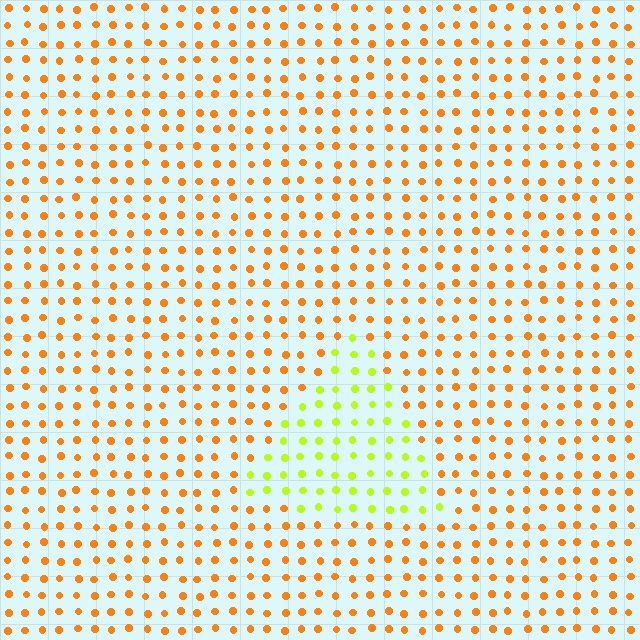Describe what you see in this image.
The image is filled with small orange elements in a uniform arrangement. A triangle-shaped region is visible where the elements are tinted to a slightly different hue, forming a subtle color boundary.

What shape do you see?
I see a triangle.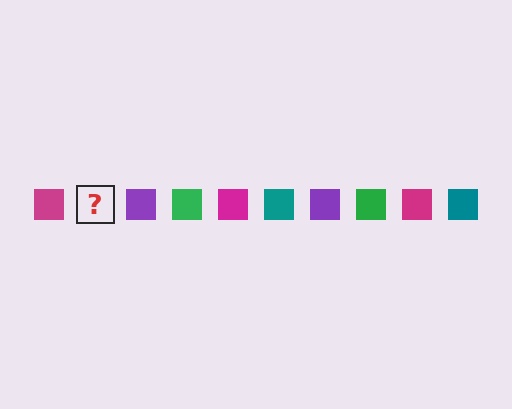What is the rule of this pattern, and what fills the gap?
The rule is that the pattern cycles through magenta, teal, purple, green squares. The gap should be filled with a teal square.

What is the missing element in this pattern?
The missing element is a teal square.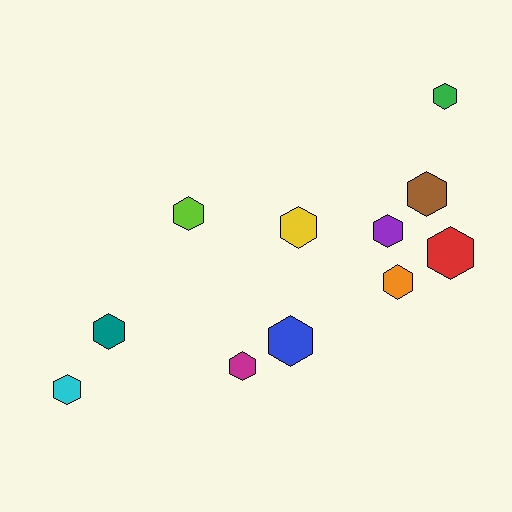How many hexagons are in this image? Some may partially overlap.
There are 11 hexagons.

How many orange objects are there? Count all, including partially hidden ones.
There is 1 orange object.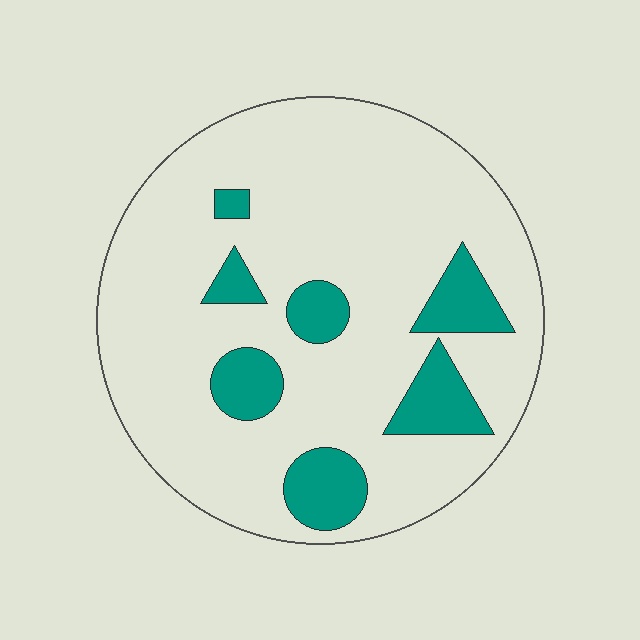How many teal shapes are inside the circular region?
7.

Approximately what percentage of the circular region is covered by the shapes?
Approximately 15%.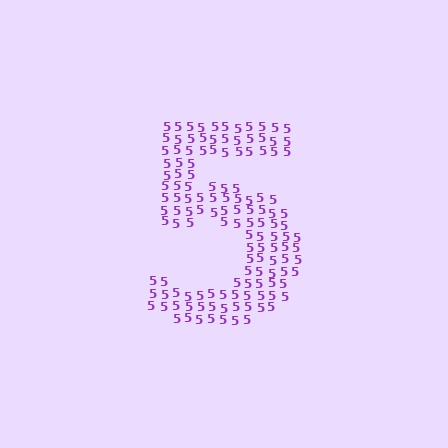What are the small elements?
The small elements are digit 5's.